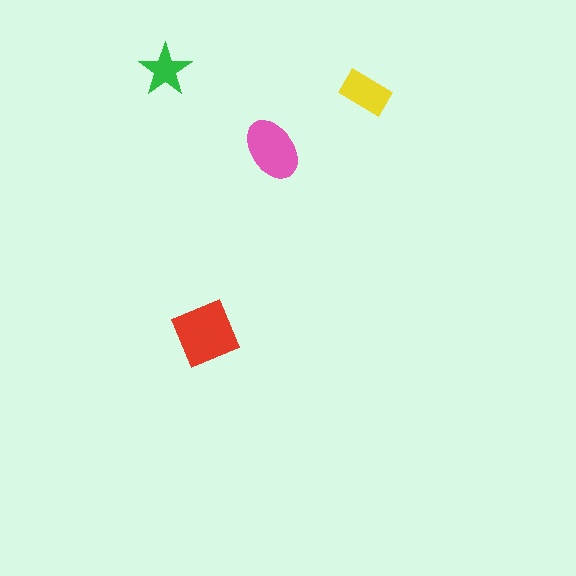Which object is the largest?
The red square.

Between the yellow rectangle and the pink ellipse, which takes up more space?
The pink ellipse.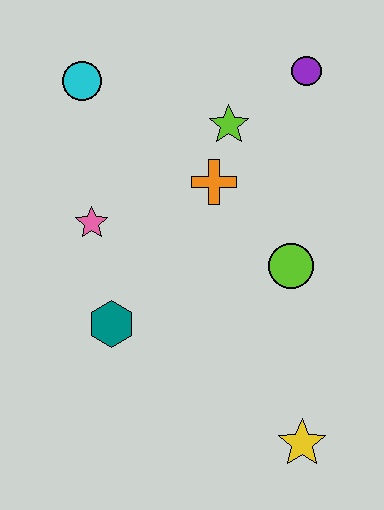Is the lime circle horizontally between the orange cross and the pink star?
No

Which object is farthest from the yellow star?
The cyan circle is farthest from the yellow star.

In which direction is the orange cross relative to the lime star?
The orange cross is below the lime star.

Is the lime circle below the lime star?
Yes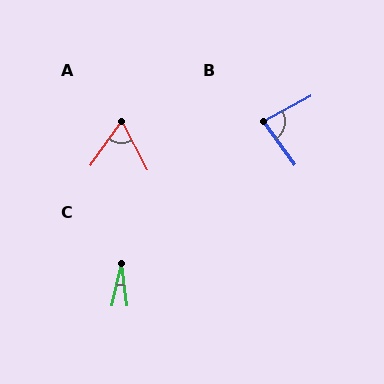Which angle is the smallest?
C, at approximately 20 degrees.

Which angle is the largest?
B, at approximately 82 degrees.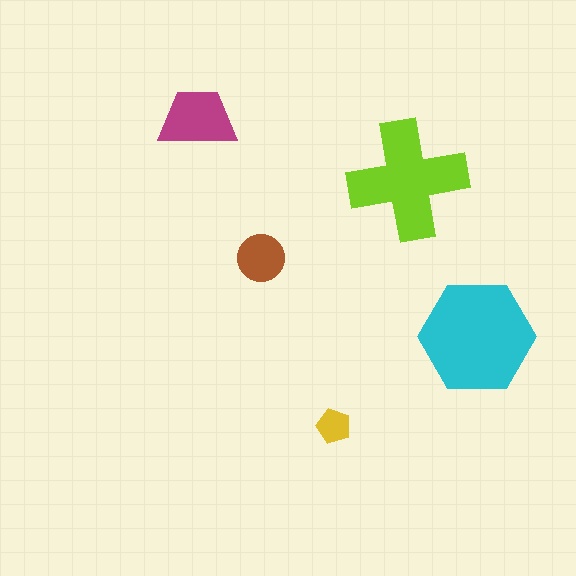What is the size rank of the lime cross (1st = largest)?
2nd.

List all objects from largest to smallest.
The cyan hexagon, the lime cross, the magenta trapezoid, the brown circle, the yellow pentagon.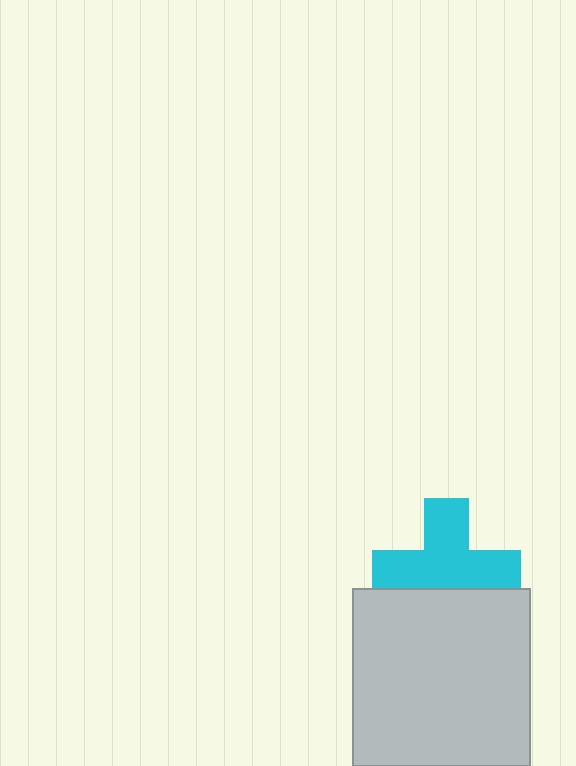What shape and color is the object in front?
The object in front is a light gray square.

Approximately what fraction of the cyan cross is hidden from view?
Roughly 30% of the cyan cross is hidden behind the light gray square.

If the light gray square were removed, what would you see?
You would see the complete cyan cross.